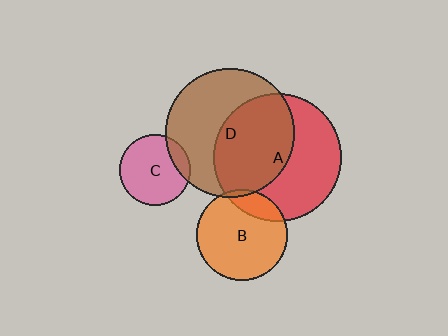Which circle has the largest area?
Circle D (brown).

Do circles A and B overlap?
Yes.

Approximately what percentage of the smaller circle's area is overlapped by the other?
Approximately 15%.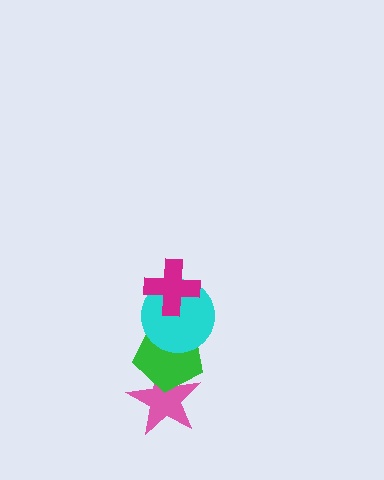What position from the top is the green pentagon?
The green pentagon is 3rd from the top.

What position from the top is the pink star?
The pink star is 4th from the top.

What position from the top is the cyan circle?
The cyan circle is 2nd from the top.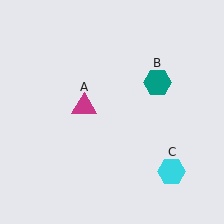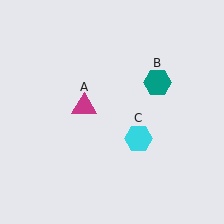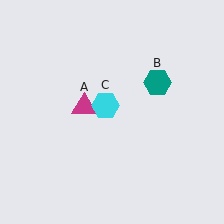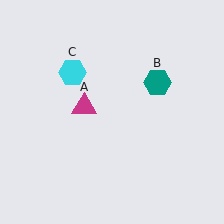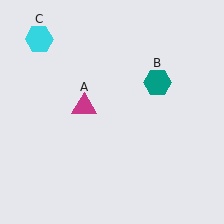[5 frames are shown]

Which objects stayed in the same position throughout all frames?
Magenta triangle (object A) and teal hexagon (object B) remained stationary.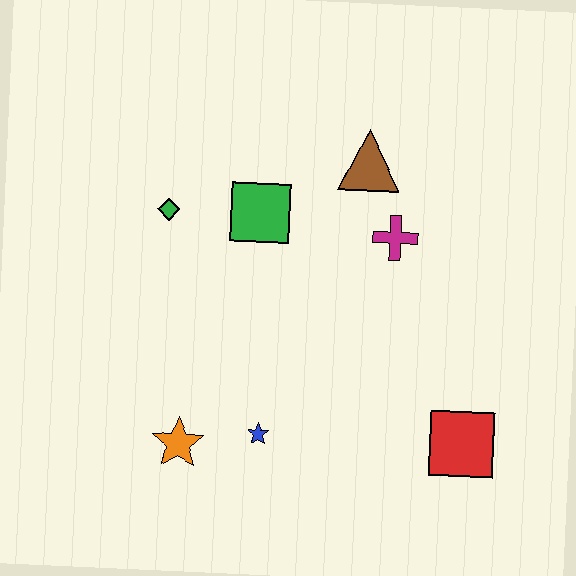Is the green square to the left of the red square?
Yes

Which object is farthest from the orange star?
The brown triangle is farthest from the orange star.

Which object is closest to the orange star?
The blue star is closest to the orange star.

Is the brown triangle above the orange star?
Yes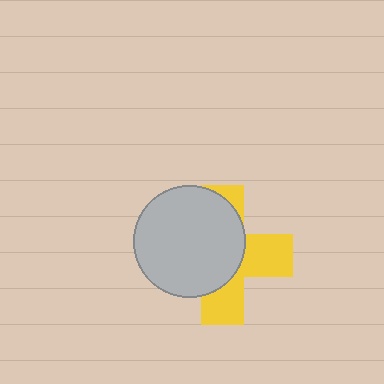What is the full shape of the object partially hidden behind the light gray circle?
The partially hidden object is a yellow cross.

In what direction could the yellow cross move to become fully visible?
The yellow cross could move right. That would shift it out from behind the light gray circle entirely.